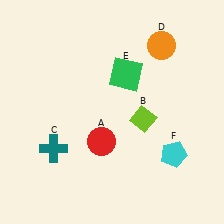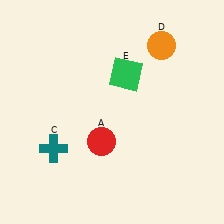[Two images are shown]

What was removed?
The lime diamond (B), the cyan pentagon (F) were removed in Image 2.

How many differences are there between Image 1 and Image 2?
There are 2 differences between the two images.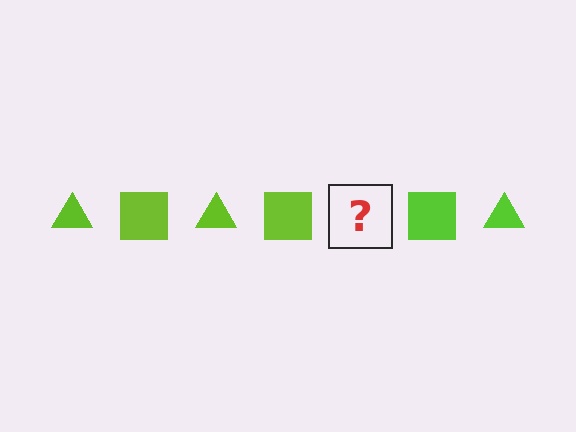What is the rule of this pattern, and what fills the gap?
The rule is that the pattern cycles through triangle, square shapes in lime. The gap should be filled with a lime triangle.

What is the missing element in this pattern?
The missing element is a lime triangle.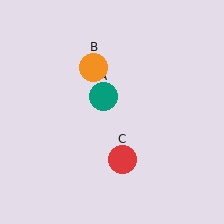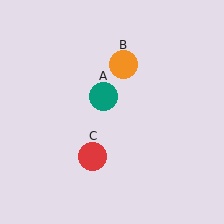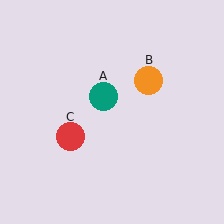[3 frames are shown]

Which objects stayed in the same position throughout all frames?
Teal circle (object A) remained stationary.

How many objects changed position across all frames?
2 objects changed position: orange circle (object B), red circle (object C).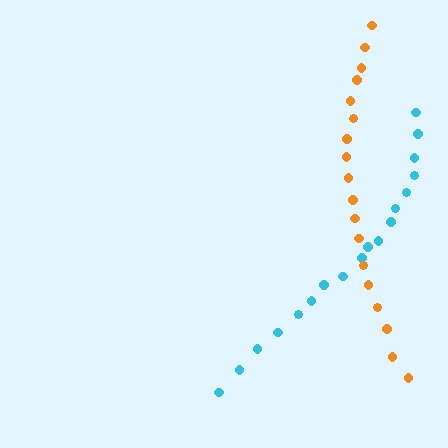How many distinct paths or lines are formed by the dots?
There are 2 distinct paths.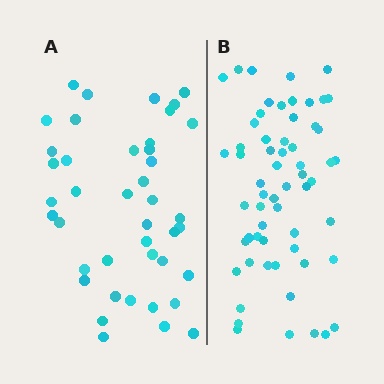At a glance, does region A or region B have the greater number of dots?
Region B (the right region) has more dots.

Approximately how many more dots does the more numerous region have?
Region B has approximately 20 more dots than region A.